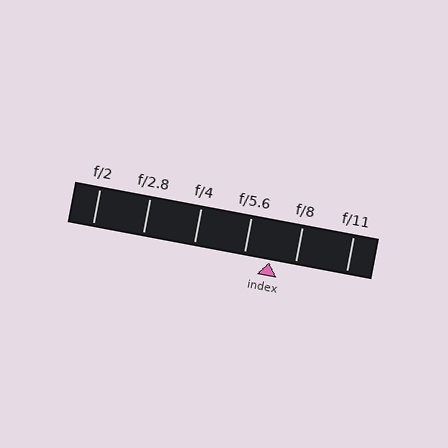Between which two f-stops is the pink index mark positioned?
The index mark is between f/5.6 and f/8.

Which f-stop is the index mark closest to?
The index mark is closest to f/8.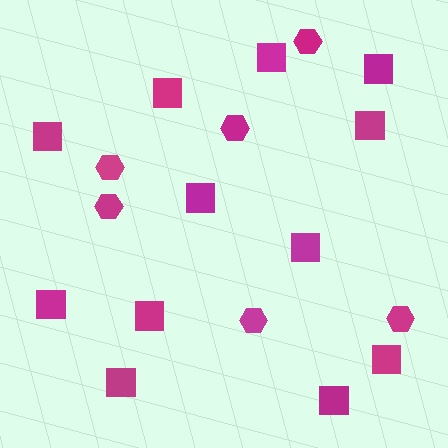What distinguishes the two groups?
There are 2 groups: one group of squares (12) and one group of hexagons (6).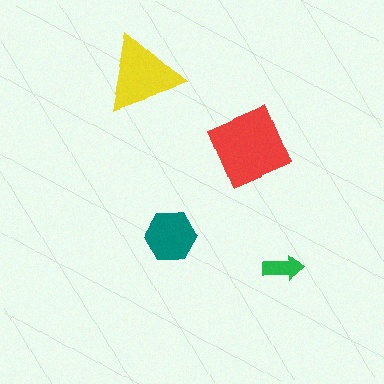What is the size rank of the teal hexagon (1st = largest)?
3rd.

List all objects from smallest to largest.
The green arrow, the teal hexagon, the yellow triangle, the red square.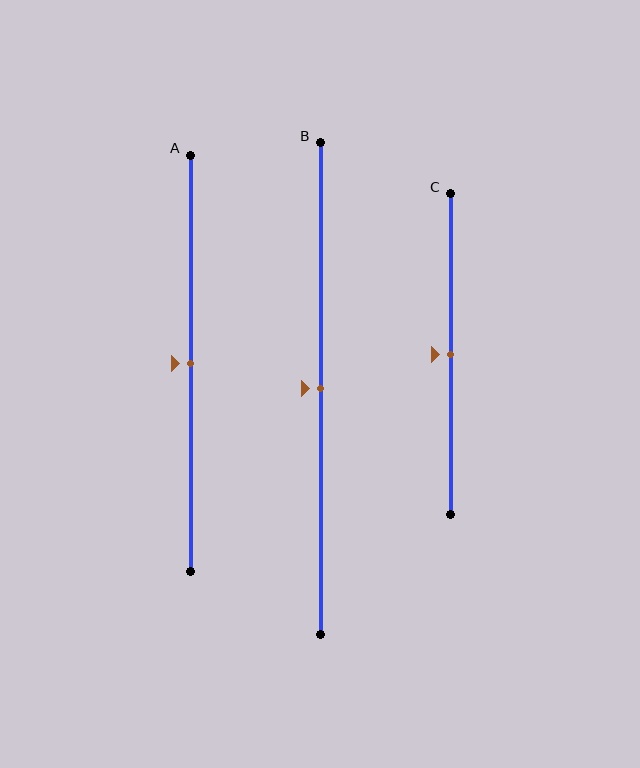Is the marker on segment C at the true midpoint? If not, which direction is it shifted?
Yes, the marker on segment C is at the true midpoint.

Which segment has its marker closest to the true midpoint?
Segment A has its marker closest to the true midpoint.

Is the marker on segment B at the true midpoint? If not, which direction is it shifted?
Yes, the marker on segment B is at the true midpoint.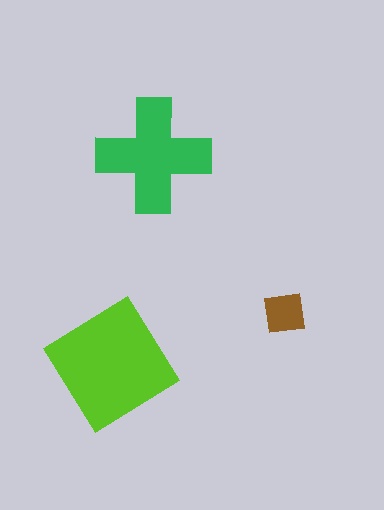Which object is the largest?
The lime diamond.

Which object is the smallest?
The brown square.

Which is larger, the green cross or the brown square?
The green cross.